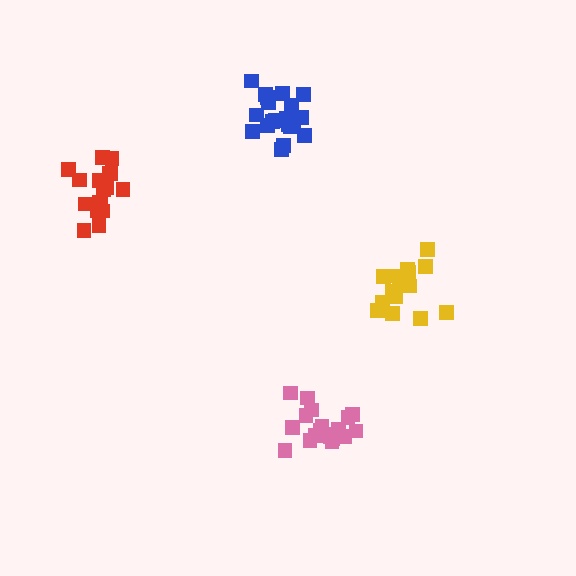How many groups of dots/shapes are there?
There are 4 groups.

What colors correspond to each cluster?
The clusters are colored: pink, yellow, blue, red.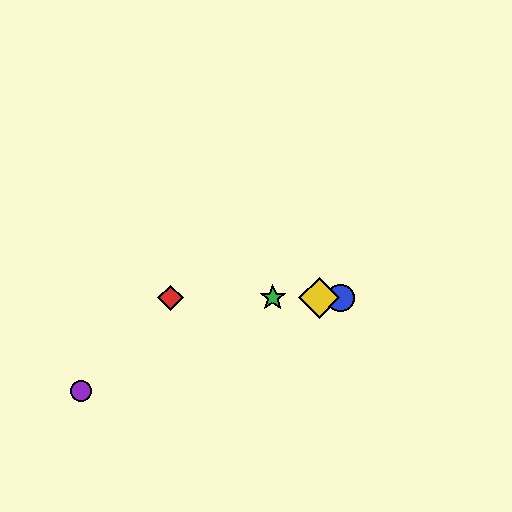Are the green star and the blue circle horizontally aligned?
Yes, both are at y≈298.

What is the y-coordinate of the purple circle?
The purple circle is at y≈391.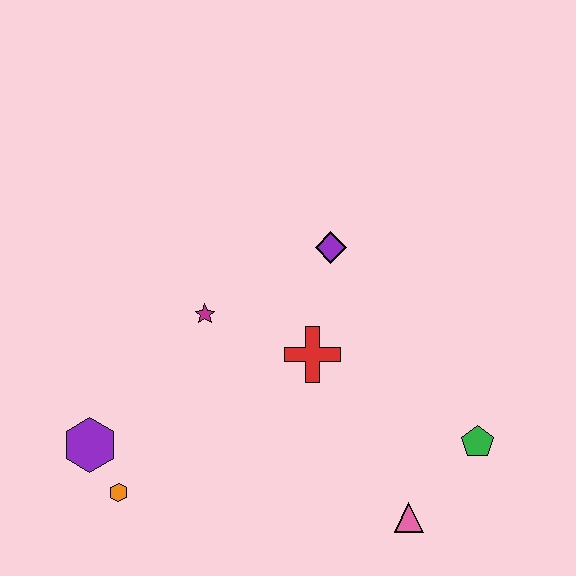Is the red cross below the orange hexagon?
No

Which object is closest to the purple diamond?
The red cross is closest to the purple diamond.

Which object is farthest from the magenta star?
The green pentagon is farthest from the magenta star.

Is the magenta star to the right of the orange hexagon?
Yes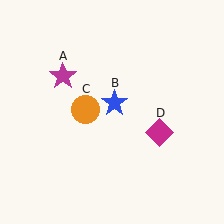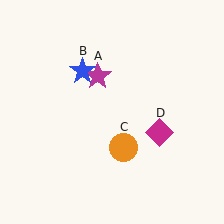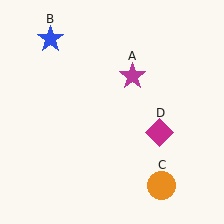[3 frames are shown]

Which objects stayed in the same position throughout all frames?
Magenta diamond (object D) remained stationary.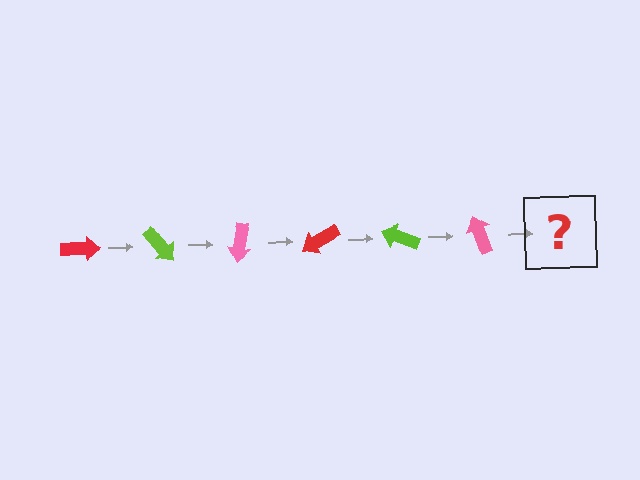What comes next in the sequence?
The next element should be a red arrow, rotated 300 degrees from the start.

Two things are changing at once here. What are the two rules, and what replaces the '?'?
The two rules are that it rotates 50 degrees each step and the color cycles through red, lime, and pink. The '?' should be a red arrow, rotated 300 degrees from the start.